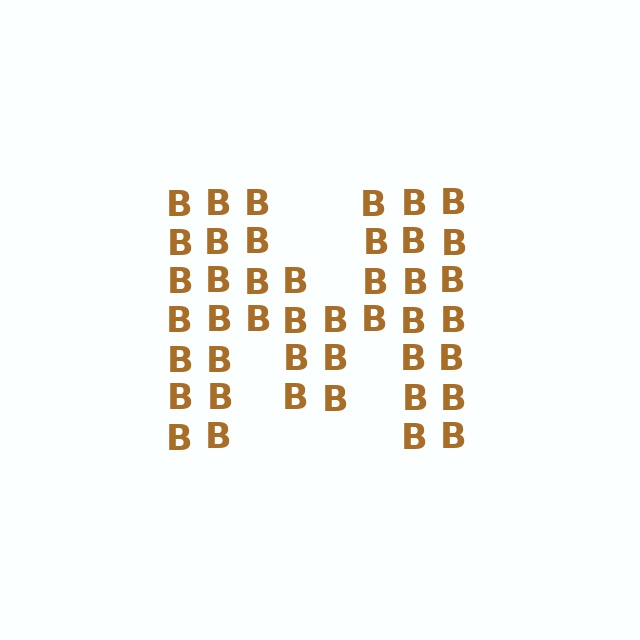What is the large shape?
The large shape is the letter M.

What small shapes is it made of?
It is made of small letter B's.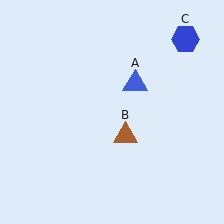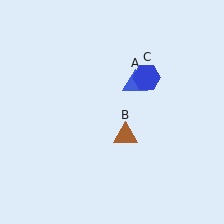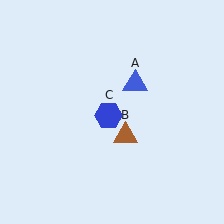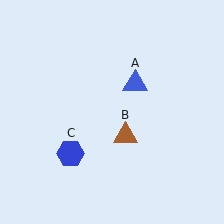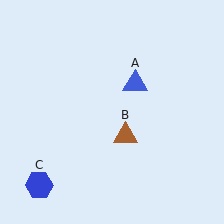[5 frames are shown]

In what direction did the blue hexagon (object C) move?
The blue hexagon (object C) moved down and to the left.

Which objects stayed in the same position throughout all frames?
Blue triangle (object A) and brown triangle (object B) remained stationary.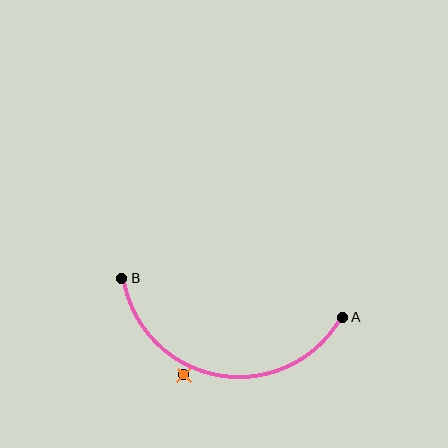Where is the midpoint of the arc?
The arc midpoint is the point on the curve farthest from the straight line joining A and B. It sits below that line.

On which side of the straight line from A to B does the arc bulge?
The arc bulges below the straight line connecting A and B.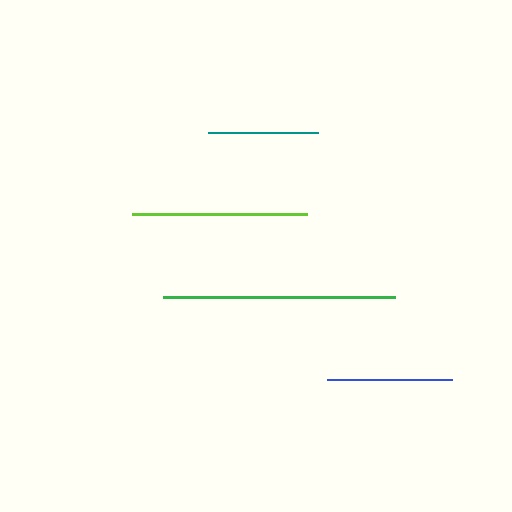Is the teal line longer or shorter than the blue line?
The blue line is longer than the teal line.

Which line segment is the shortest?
The teal line is the shortest at approximately 110 pixels.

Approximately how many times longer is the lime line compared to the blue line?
The lime line is approximately 1.4 times the length of the blue line.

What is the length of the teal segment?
The teal segment is approximately 110 pixels long.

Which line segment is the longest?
The green line is the longest at approximately 232 pixels.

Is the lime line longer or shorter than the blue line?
The lime line is longer than the blue line.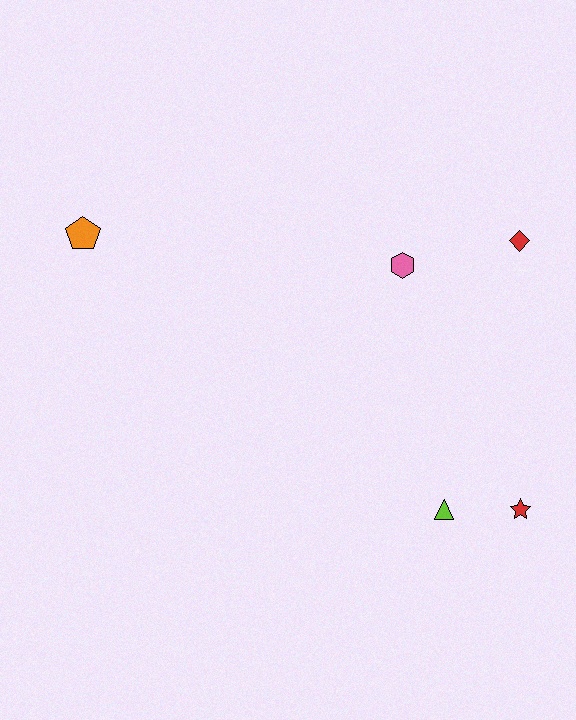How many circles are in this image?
There are no circles.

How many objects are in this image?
There are 5 objects.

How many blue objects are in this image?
There are no blue objects.